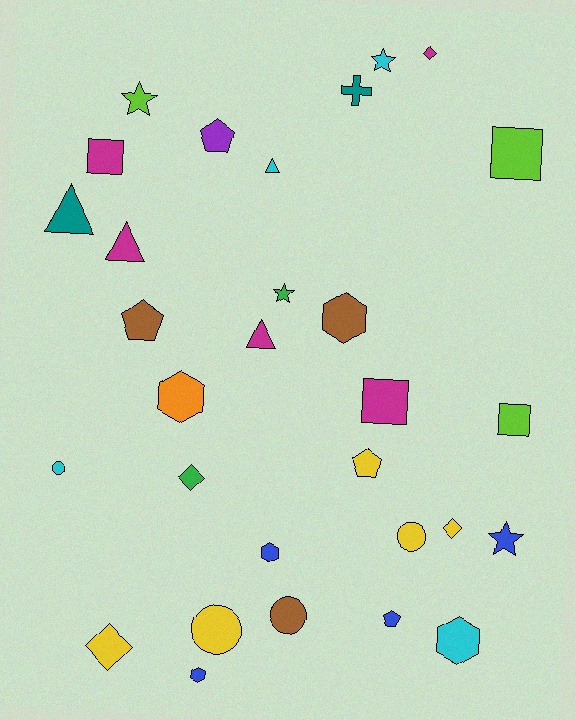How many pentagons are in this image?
There are 4 pentagons.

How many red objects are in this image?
There are no red objects.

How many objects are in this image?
There are 30 objects.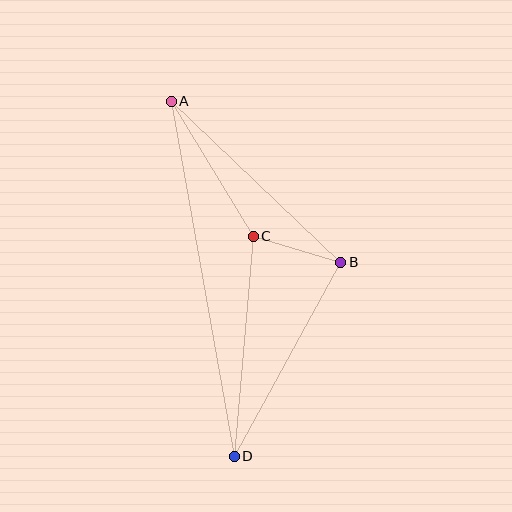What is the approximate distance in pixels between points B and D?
The distance between B and D is approximately 221 pixels.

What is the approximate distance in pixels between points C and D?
The distance between C and D is approximately 221 pixels.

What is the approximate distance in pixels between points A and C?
The distance between A and C is approximately 158 pixels.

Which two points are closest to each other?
Points B and C are closest to each other.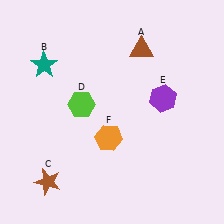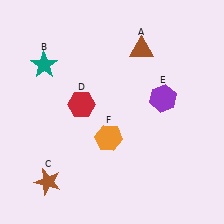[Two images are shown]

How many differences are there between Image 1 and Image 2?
There is 1 difference between the two images.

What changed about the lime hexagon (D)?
In Image 1, D is lime. In Image 2, it changed to red.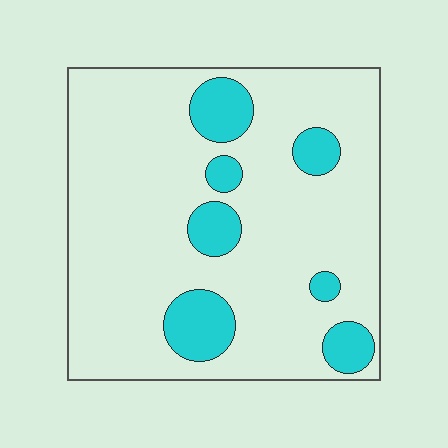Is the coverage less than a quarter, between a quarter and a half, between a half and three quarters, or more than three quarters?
Less than a quarter.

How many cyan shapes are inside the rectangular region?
7.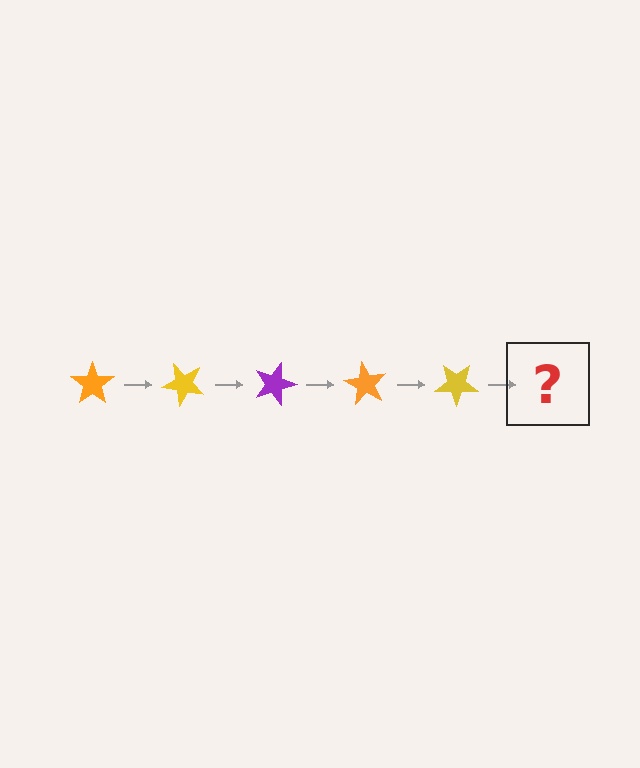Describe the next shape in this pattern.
It should be a purple star, rotated 225 degrees from the start.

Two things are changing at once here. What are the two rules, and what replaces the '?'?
The two rules are that it rotates 45 degrees each step and the color cycles through orange, yellow, and purple. The '?' should be a purple star, rotated 225 degrees from the start.